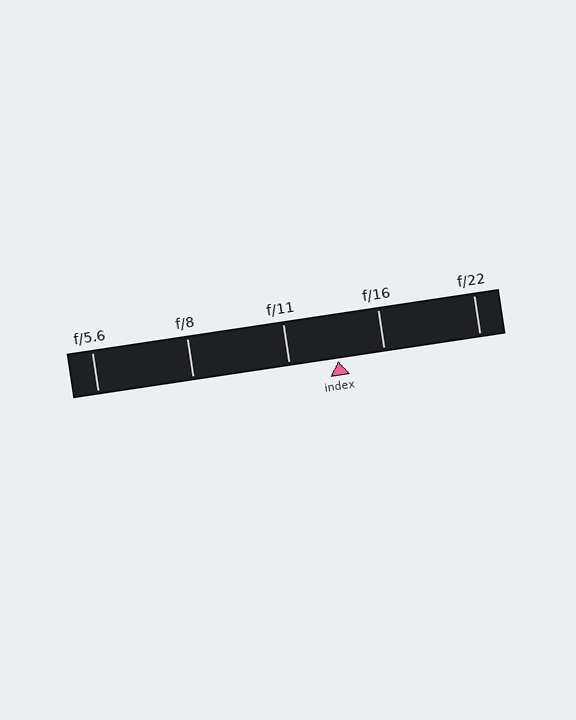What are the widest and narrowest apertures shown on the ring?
The widest aperture shown is f/5.6 and the narrowest is f/22.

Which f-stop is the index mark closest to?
The index mark is closest to f/16.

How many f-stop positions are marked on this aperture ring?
There are 5 f-stop positions marked.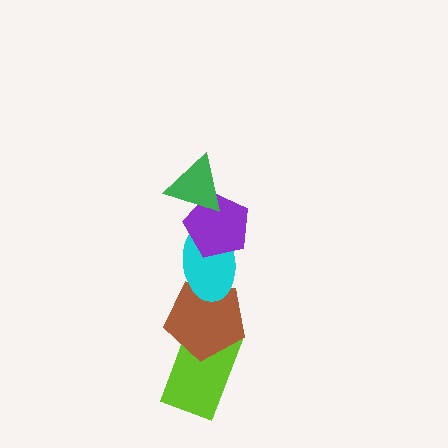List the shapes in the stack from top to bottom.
From top to bottom: the green triangle, the purple pentagon, the cyan ellipse, the brown pentagon, the lime rectangle.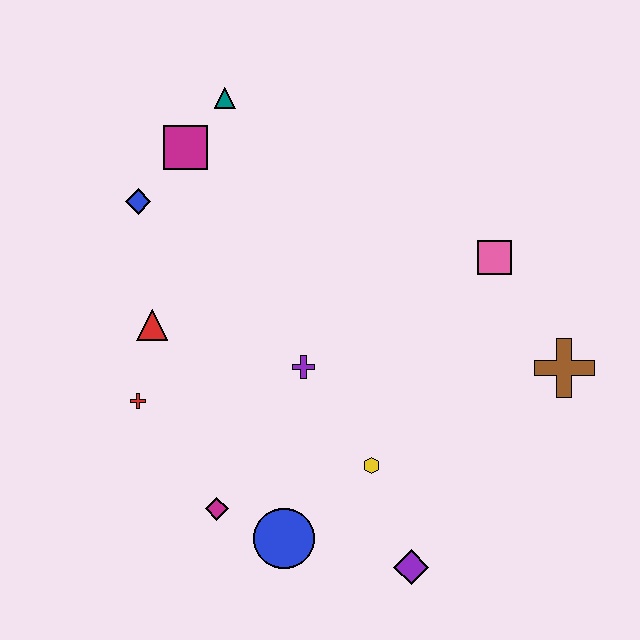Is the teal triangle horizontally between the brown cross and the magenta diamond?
Yes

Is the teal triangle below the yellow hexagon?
No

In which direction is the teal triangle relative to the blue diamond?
The teal triangle is above the blue diamond.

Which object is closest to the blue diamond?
The magenta square is closest to the blue diamond.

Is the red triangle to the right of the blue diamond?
Yes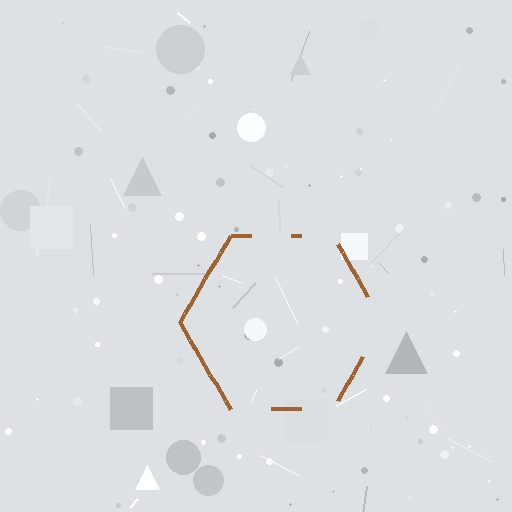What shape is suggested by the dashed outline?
The dashed outline suggests a hexagon.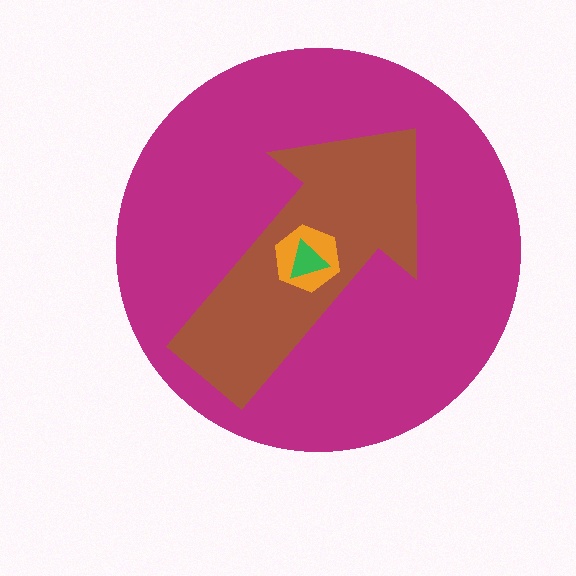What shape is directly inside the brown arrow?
The orange hexagon.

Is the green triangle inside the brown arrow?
Yes.